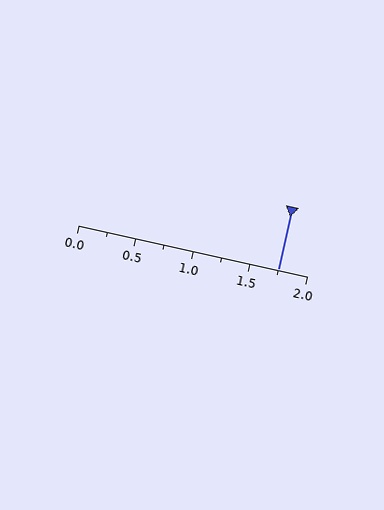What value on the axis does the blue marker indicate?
The marker indicates approximately 1.75.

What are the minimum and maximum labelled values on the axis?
The axis runs from 0.0 to 2.0.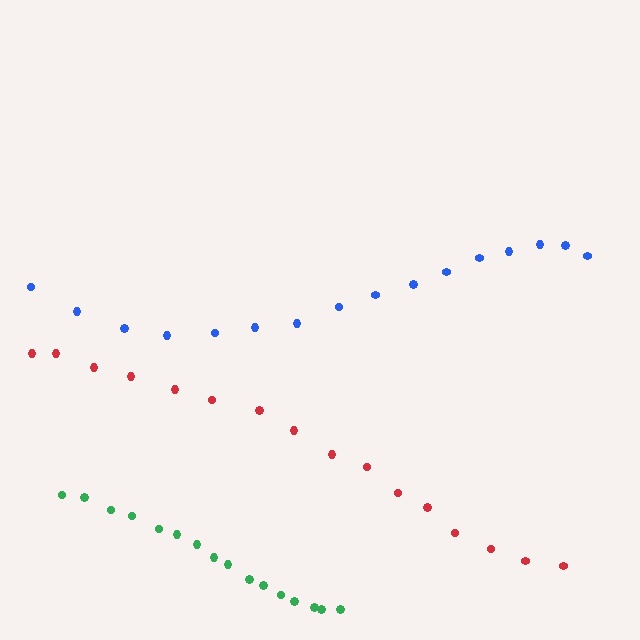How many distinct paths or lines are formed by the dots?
There are 3 distinct paths.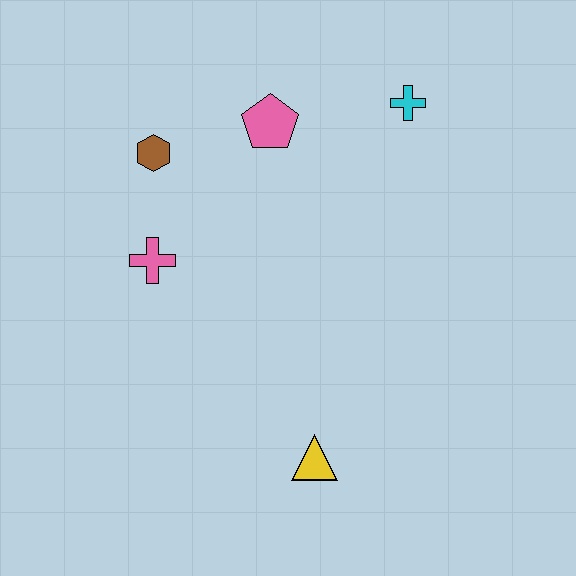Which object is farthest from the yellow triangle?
The cyan cross is farthest from the yellow triangle.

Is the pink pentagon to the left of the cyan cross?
Yes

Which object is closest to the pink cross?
The brown hexagon is closest to the pink cross.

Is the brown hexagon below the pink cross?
No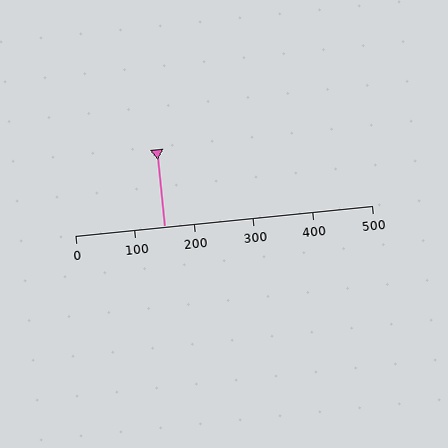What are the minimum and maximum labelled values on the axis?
The axis runs from 0 to 500.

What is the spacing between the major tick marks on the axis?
The major ticks are spaced 100 apart.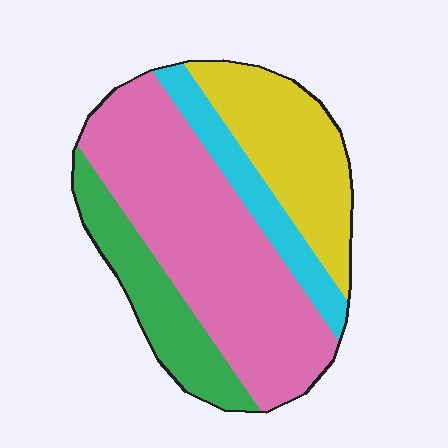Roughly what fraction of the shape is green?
Green takes up about one sixth (1/6) of the shape.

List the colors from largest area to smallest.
From largest to smallest: pink, yellow, green, cyan.